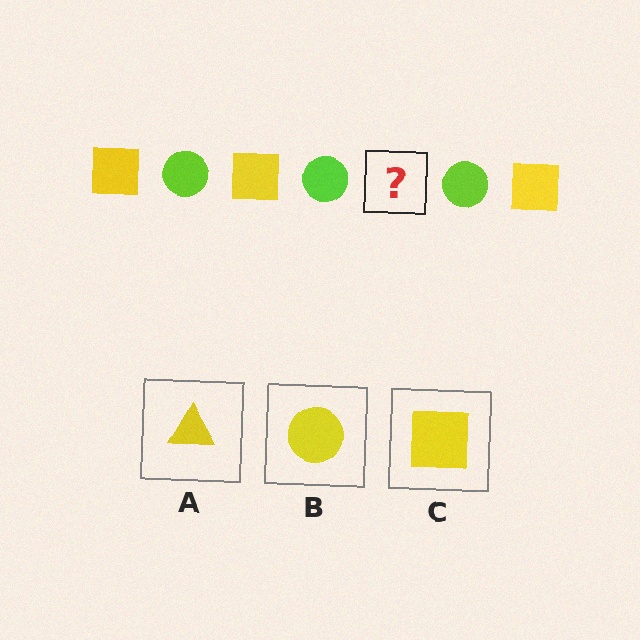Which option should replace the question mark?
Option C.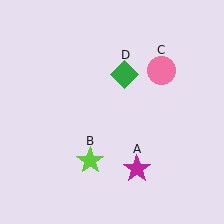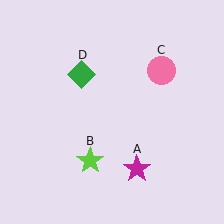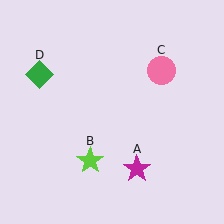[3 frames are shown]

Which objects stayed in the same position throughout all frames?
Magenta star (object A) and lime star (object B) and pink circle (object C) remained stationary.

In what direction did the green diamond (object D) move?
The green diamond (object D) moved left.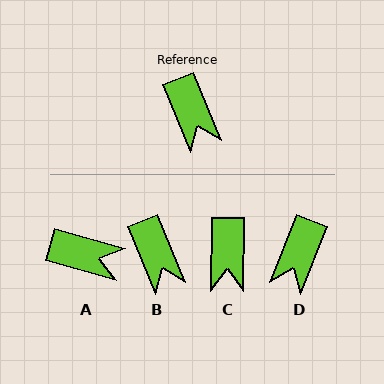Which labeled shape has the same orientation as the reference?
B.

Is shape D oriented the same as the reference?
No, it is off by about 44 degrees.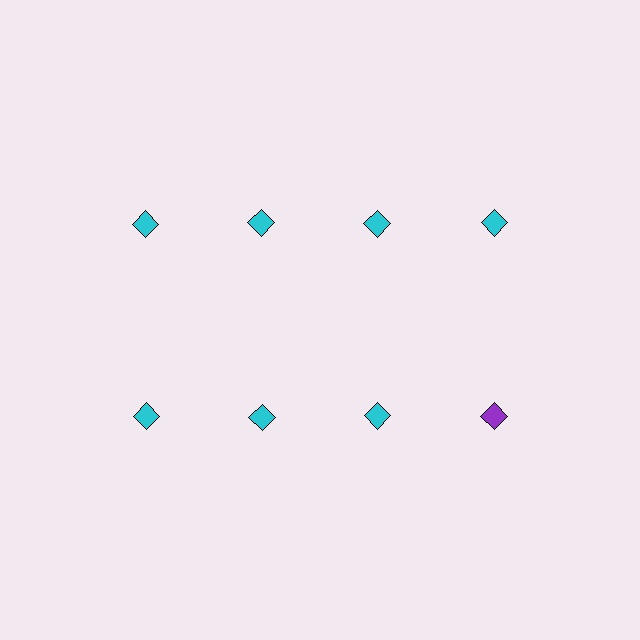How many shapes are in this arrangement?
There are 8 shapes arranged in a grid pattern.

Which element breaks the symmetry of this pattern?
The purple diamond in the second row, second from right column breaks the symmetry. All other shapes are cyan diamonds.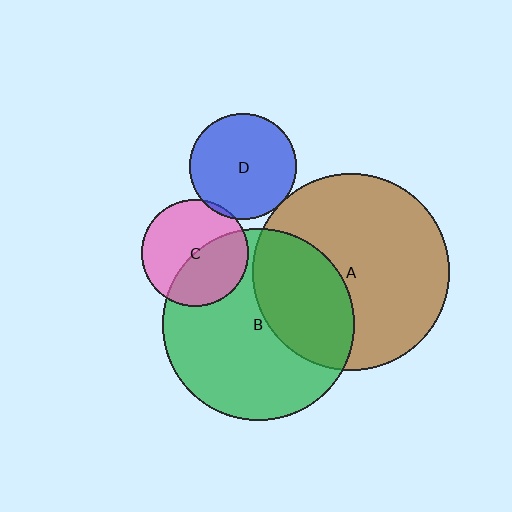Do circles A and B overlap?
Yes.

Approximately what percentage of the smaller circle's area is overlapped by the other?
Approximately 35%.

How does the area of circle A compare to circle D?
Approximately 3.4 times.